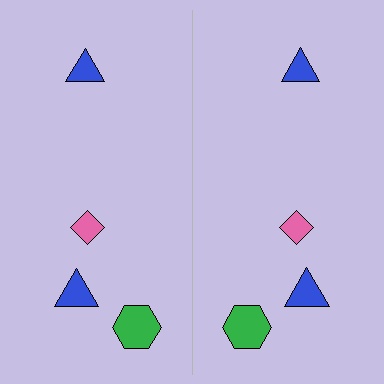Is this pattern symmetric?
Yes, this pattern has bilateral (reflection) symmetry.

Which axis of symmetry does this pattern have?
The pattern has a vertical axis of symmetry running through the center of the image.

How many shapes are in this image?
There are 8 shapes in this image.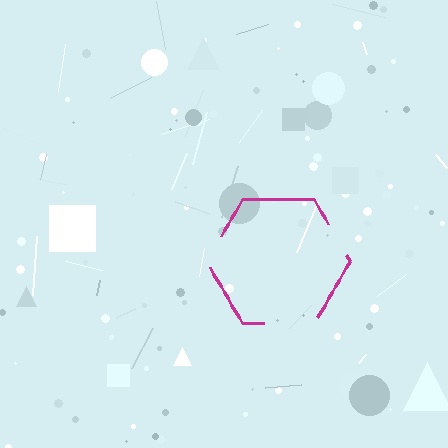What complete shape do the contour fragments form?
The contour fragments form a hexagon.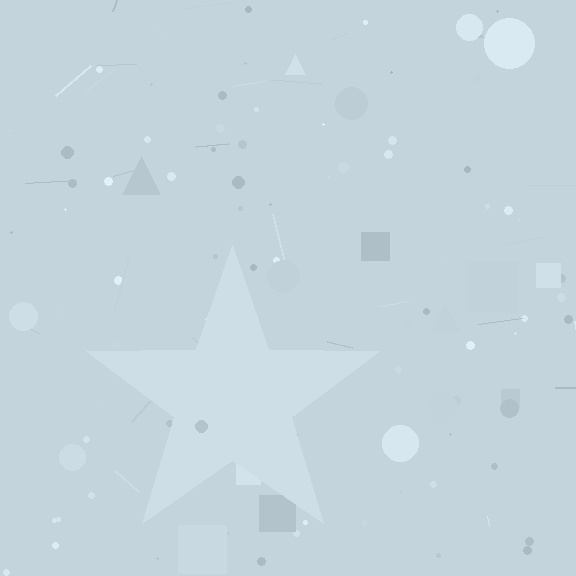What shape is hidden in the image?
A star is hidden in the image.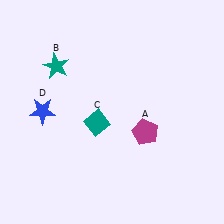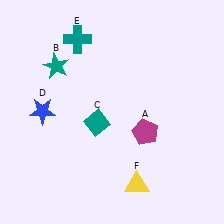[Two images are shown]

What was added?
A teal cross (E), a yellow triangle (F) were added in Image 2.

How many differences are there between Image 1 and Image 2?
There are 2 differences between the two images.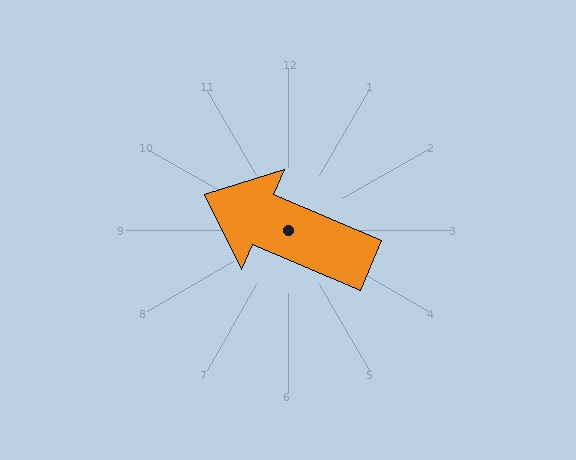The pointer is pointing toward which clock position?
Roughly 10 o'clock.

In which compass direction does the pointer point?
Northwest.